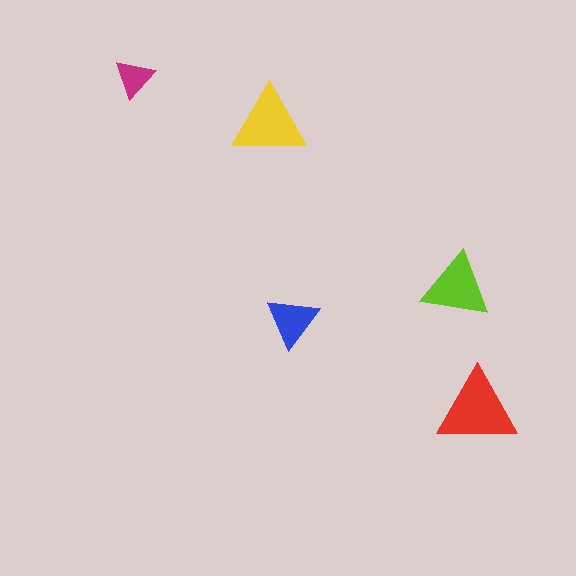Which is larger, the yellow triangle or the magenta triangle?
The yellow one.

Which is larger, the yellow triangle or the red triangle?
The red one.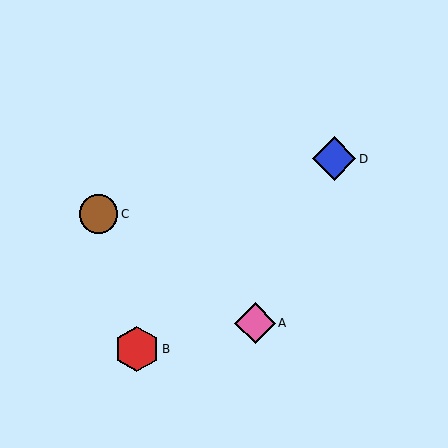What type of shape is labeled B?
Shape B is a red hexagon.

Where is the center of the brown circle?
The center of the brown circle is at (99, 214).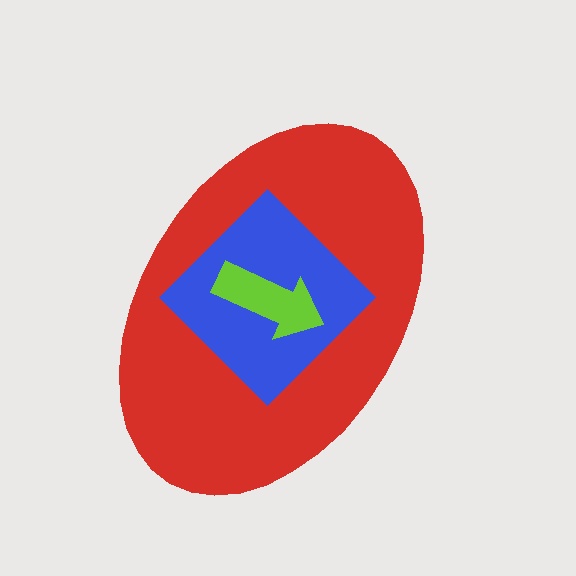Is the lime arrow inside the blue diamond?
Yes.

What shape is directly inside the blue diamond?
The lime arrow.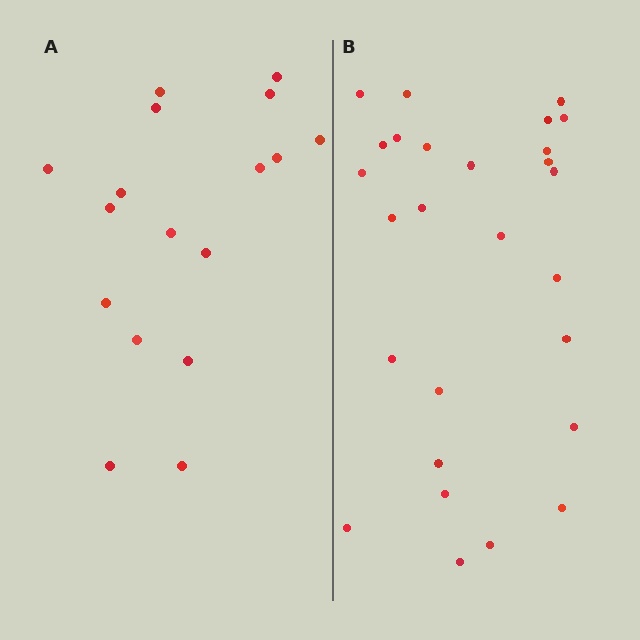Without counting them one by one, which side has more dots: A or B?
Region B (the right region) has more dots.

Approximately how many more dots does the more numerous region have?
Region B has roughly 10 or so more dots than region A.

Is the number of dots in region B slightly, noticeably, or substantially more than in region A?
Region B has substantially more. The ratio is roughly 1.6 to 1.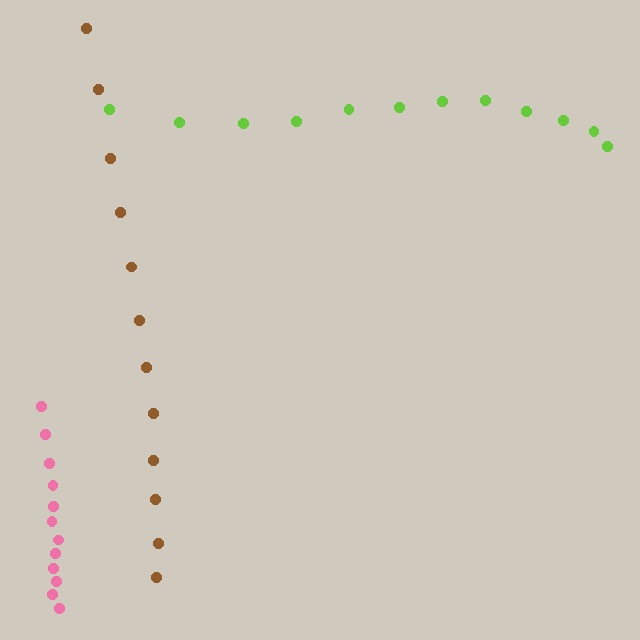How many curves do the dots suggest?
There are 3 distinct paths.